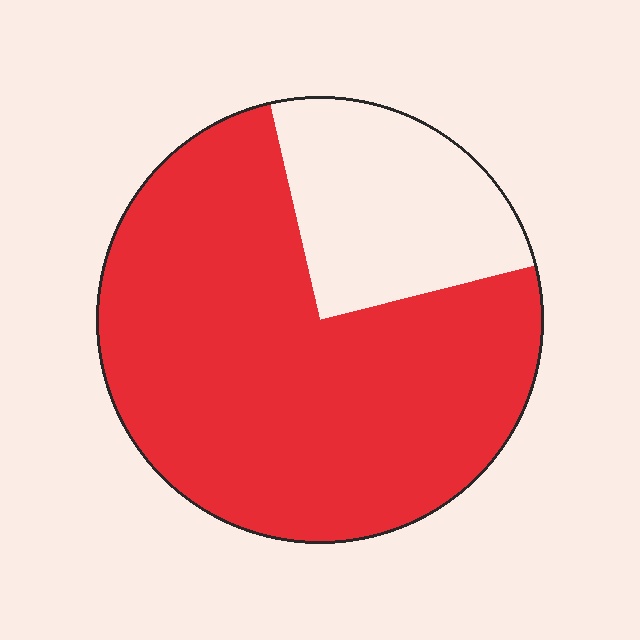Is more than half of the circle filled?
Yes.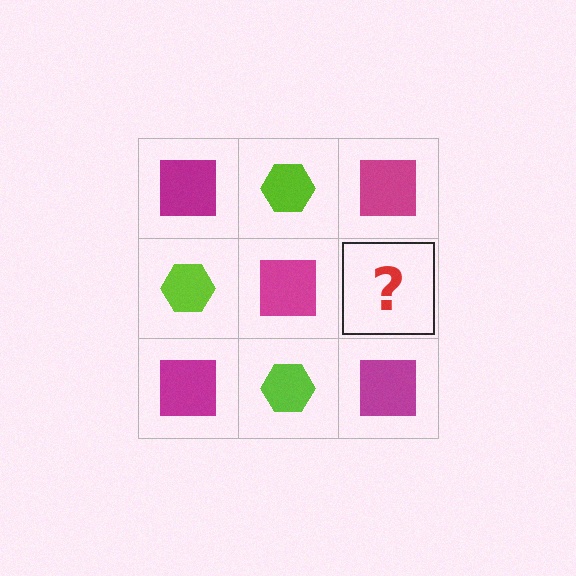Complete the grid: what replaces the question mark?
The question mark should be replaced with a lime hexagon.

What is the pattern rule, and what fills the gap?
The rule is that it alternates magenta square and lime hexagon in a checkerboard pattern. The gap should be filled with a lime hexagon.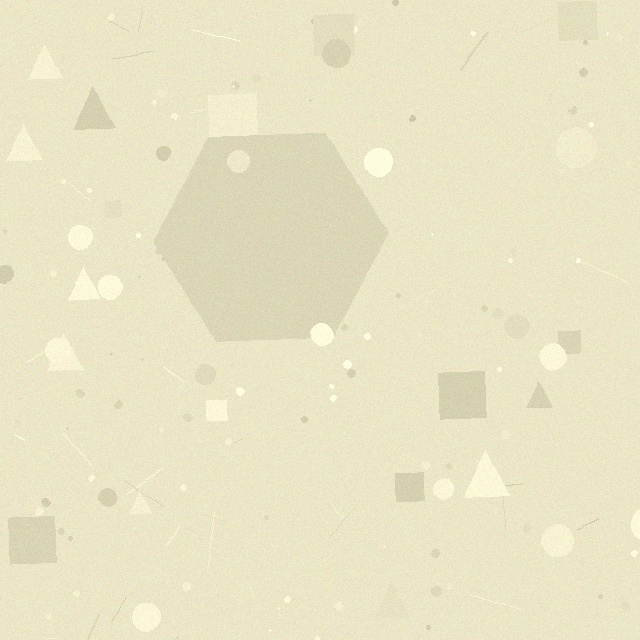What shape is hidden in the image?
A hexagon is hidden in the image.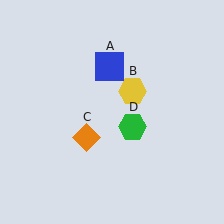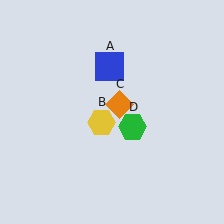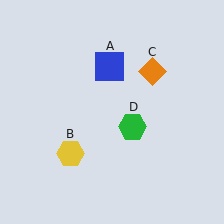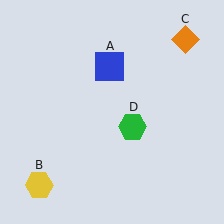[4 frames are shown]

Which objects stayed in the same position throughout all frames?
Blue square (object A) and green hexagon (object D) remained stationary.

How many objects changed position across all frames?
2 objects changed position: yellow hexagon (object B), orange diamond (object C).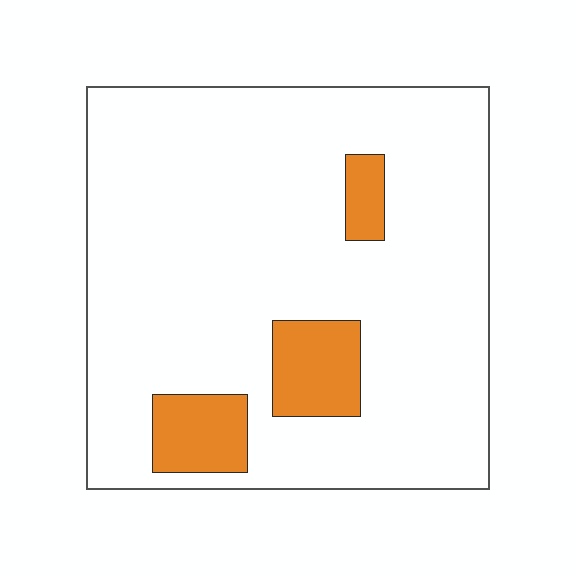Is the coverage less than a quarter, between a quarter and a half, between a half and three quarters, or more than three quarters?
Less than a quarter.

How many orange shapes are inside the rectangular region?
3.